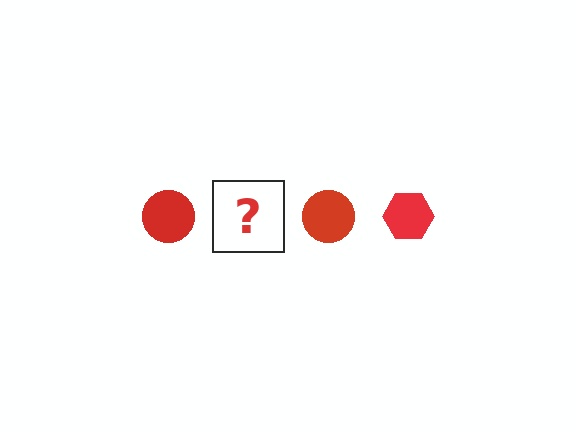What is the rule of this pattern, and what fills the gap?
The rule is that the pattern cycles through circle, hexagon shapes in red. The gap should be filled with a red hexagon.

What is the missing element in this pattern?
The missing element is a red hexagon.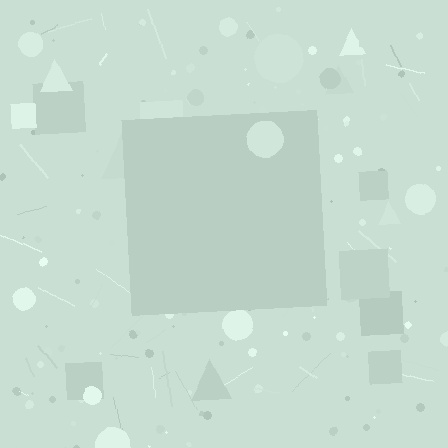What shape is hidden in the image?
A square is hidden in the image.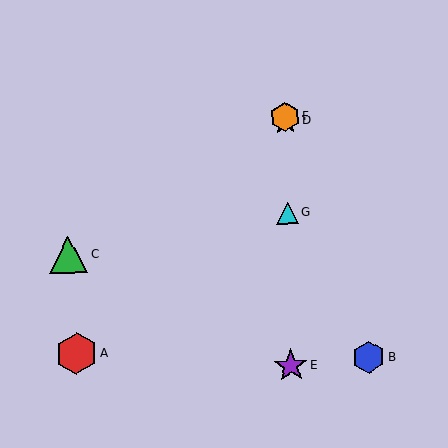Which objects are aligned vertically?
Objects D, E, F, G are aligned vertically.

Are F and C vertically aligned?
No, F is at x≈285 and C is at x≈68.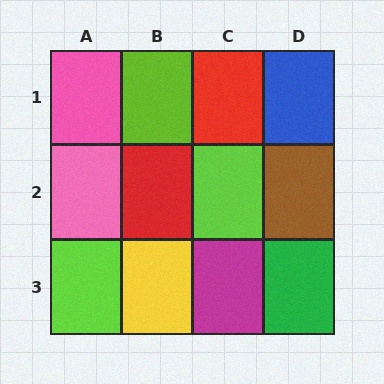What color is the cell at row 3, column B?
Yellow.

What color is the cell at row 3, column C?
Magenta.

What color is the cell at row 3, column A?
Lime.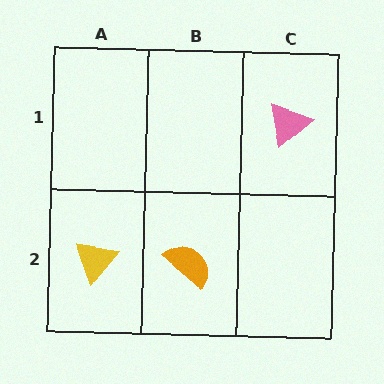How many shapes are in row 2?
2 shapes.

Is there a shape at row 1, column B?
No, that cell is empty.